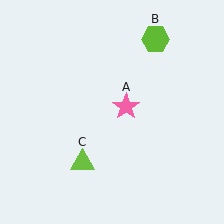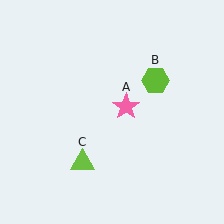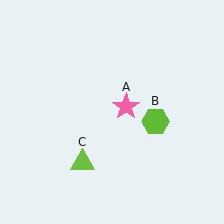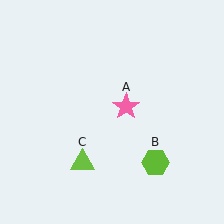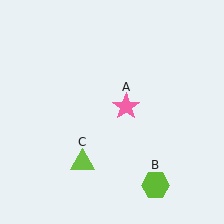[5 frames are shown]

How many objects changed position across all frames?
1 object changed position: lime hexagon (object B).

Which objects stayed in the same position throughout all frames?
Pink star (object A) and lime triangle (object C) remained stationary.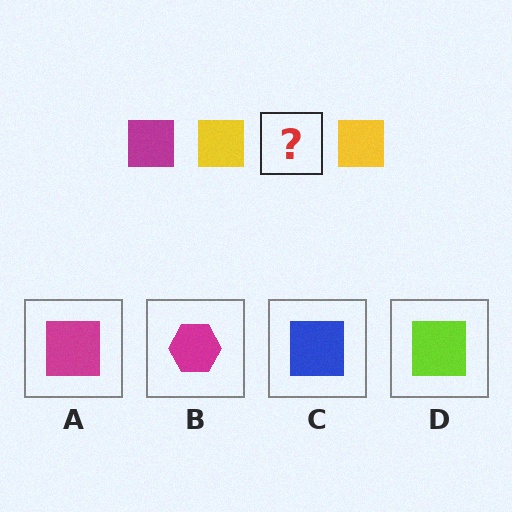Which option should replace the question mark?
Option A.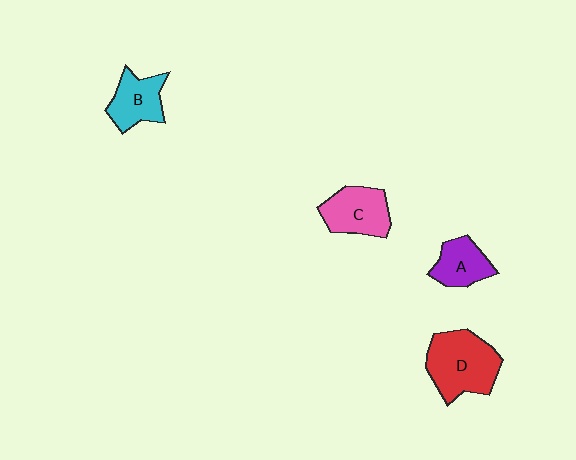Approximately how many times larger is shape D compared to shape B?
Approximately 1.6 times.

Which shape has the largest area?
Shape D (red).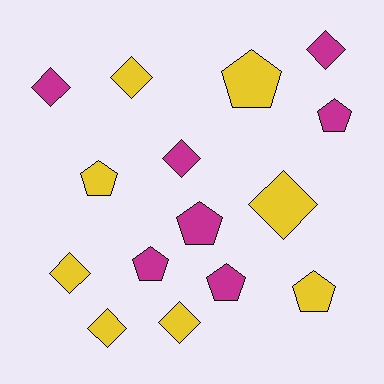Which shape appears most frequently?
Diamond, with 8 objects.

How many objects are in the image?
There are 15 objects.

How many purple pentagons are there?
There are no purple pentagons.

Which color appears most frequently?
Yellow, with 8 objects.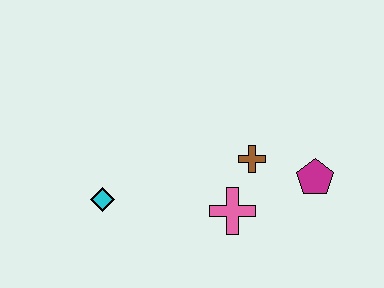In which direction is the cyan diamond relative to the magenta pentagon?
The cyan diamond is to the left of the magenta pentagon.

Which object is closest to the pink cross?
The brown cross is closest to the pink cross.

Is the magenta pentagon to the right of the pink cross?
Yes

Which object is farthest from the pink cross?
The cyan diamond is farthest from the pink cross.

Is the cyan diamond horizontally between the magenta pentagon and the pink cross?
No